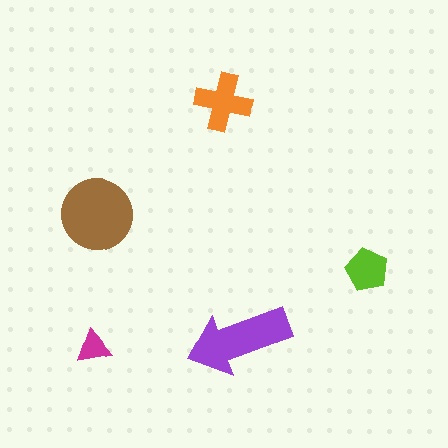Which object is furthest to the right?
The lime pentagon is rightmost.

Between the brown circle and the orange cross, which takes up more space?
The brown circle.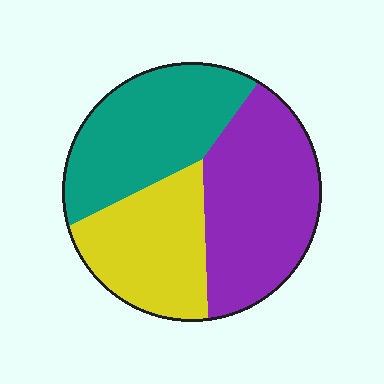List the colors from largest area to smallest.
From largest to smallest: purple, teal, yellow.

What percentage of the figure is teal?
Teal takes up about one third (1/3) of the figure.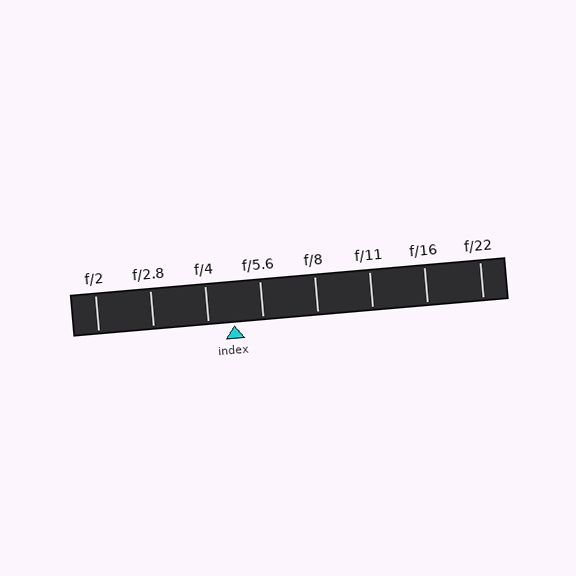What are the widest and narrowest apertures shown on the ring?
The widest aperture shown is f/2 and the narrowest is f/22.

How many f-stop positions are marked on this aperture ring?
There are 8 f-stop positions marked.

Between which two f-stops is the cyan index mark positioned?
The index mark is between f/4 and f/5.6.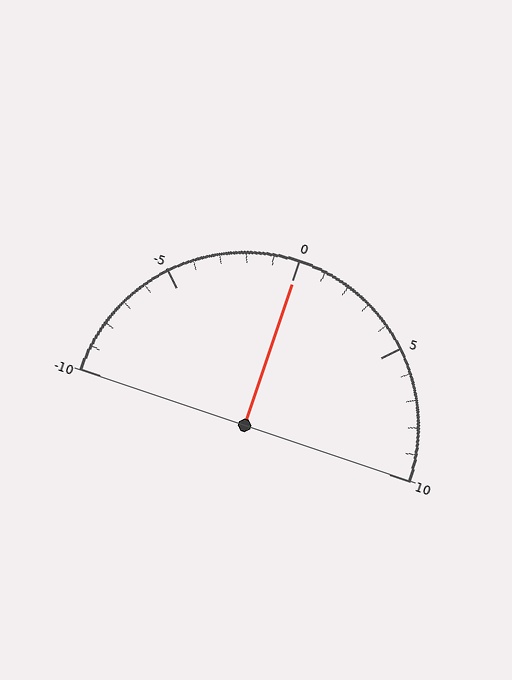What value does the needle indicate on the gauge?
The needle indicates approximately 0.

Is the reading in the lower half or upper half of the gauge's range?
The reading is in the upper half of the range (-10 to 10).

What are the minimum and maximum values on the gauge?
The gauge ranges from -10 to 10.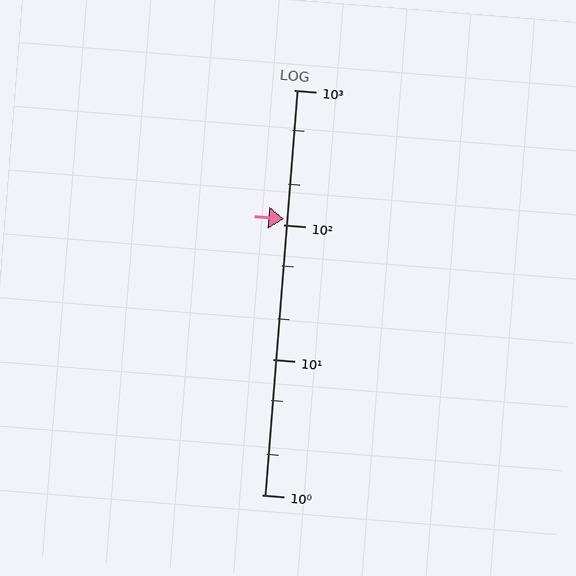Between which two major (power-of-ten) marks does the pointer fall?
The pointer is between 100 and 1000.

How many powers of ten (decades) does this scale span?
The scale spans 3 decades, from 1 to 1000.